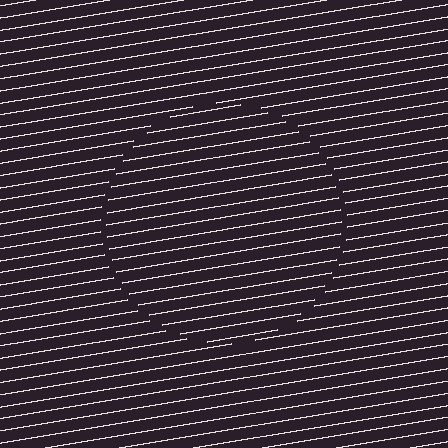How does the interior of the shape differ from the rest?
The interior of the shape contains the same grating, shifted by half a period — the contour is defined by the phase discontinuity where line-ends from the inner and outer gratings abut.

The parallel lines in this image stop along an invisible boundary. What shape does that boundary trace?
An illusory circle. The interior of the shape contains the same grating, shifted by half a period — the contour is defined by the phase discontinuity where line-ends from the inner and outer gratings abut.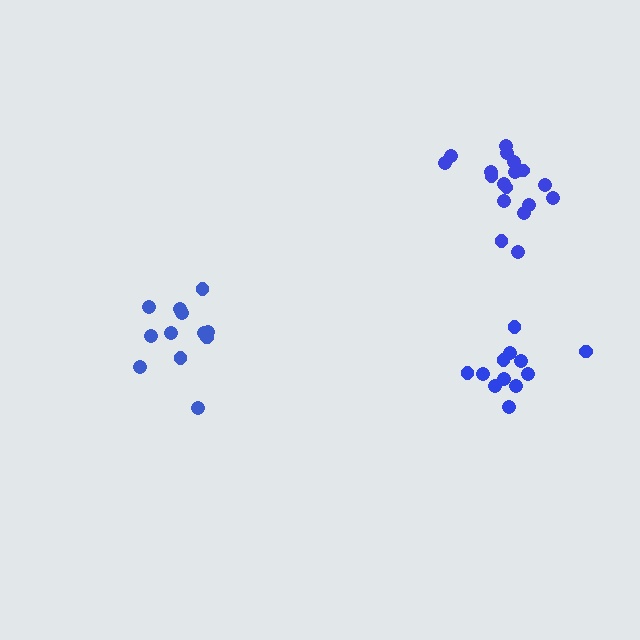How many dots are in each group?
Group 1: 12 dots, Group 2: 18 dots, Group 3: 12 dots (42 total).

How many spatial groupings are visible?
There are 3 spatial groupings.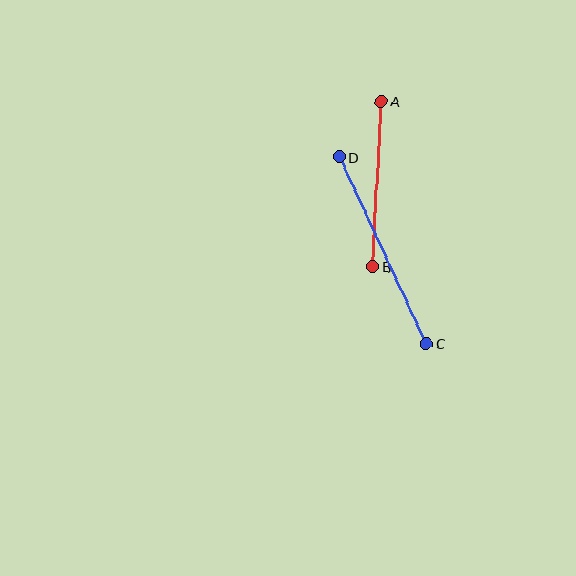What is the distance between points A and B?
The distance is approximately 165 pixels.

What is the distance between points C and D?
The distance is approximately 206 pixels.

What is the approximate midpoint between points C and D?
The midpoint is at approximately (383, 250) pixels.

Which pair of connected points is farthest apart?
Points C and D are farthest apart.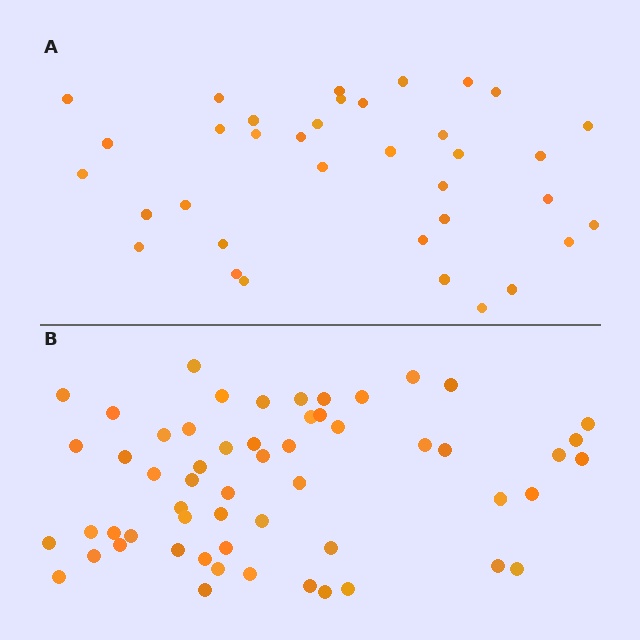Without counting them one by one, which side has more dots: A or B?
Region B (the bottom region) has more dots.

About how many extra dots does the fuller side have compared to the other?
Region B has approximately 20 more dots than region A.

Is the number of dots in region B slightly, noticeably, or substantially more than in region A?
Region B has substantially more. The ratio is roughly 1.6 to 1.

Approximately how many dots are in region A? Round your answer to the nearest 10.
About 40 dots. (The exact count is 36, which rounds to 40.)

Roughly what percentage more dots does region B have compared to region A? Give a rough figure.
About 60% more.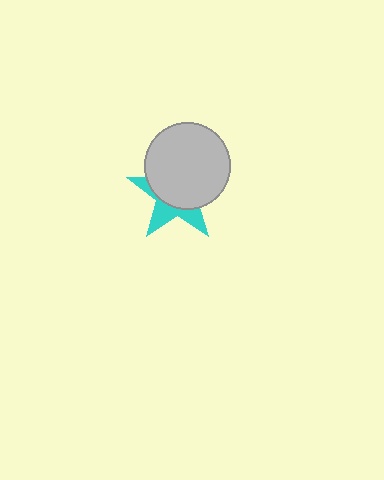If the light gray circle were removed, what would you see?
You would see the complete cyan star.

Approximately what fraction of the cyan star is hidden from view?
Roughly 64% of the cyan star is hidden behind the light gray circle.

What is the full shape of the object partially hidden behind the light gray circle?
The partially hidden object is a cyan star.